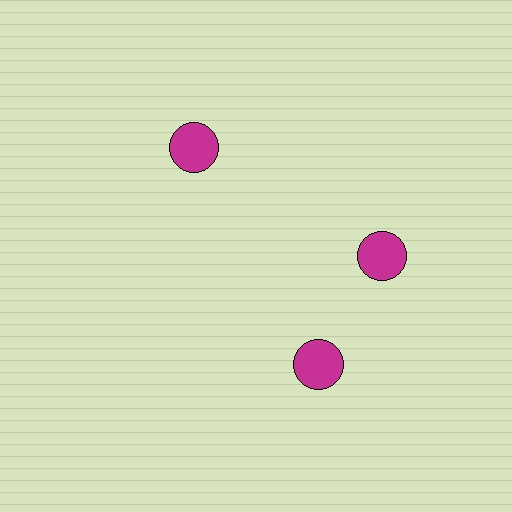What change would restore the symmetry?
The symmetry would be restored by rotating it back into even spacing with its neighbors so that all 3 circles sit at equal angles and equal distance from the center.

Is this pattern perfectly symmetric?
No. The 3 magenta circles are arranged in a ring, but one element near the 7 o'clock position is rotated out of alignment along the ring, breaking the 3-fold rotational symmetry.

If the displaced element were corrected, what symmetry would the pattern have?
It would have 3-fold rotational symmetry — the pattern would map onto itself every 120 degrees.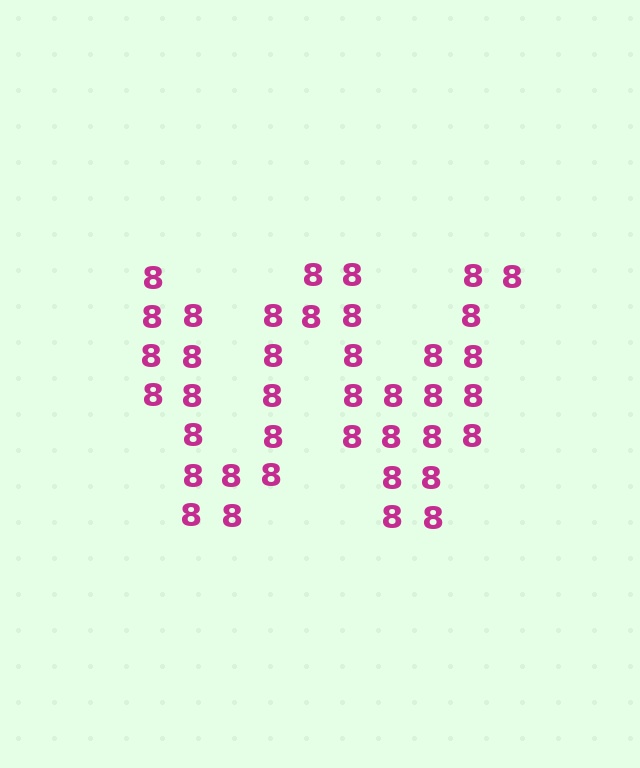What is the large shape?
The large shape is the letter W.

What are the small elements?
The small elements are digit 8's.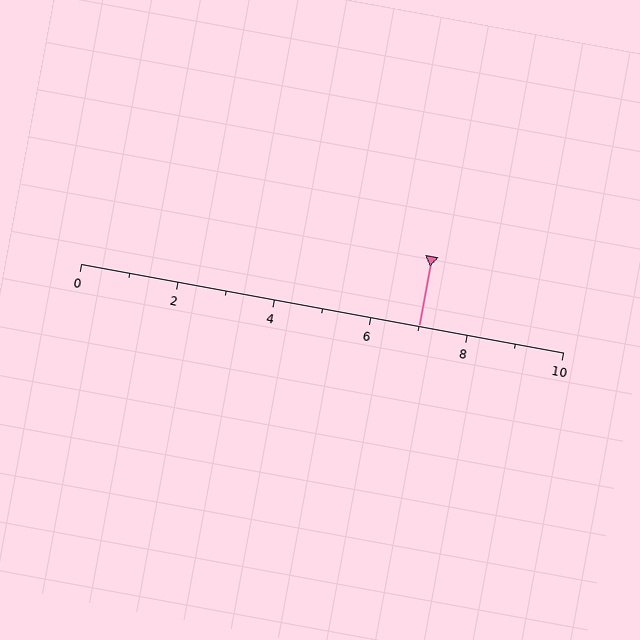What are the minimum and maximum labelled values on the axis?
The axis runs from 0 to 10.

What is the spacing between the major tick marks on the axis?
The major ticks are spaced 2 apart.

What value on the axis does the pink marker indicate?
The marker indicates approximately 7.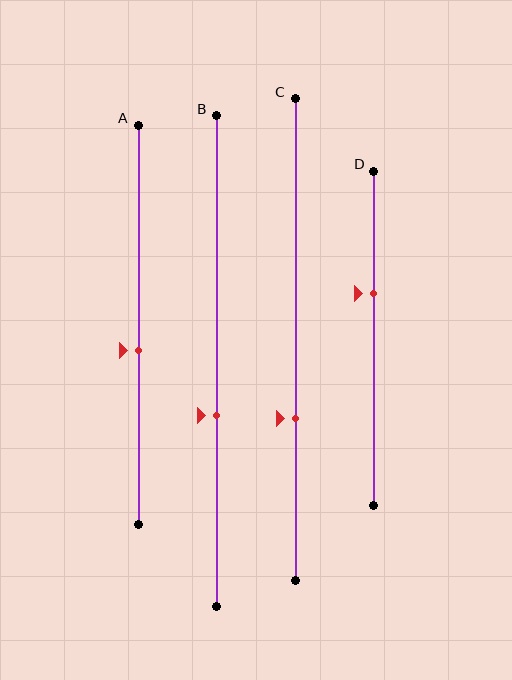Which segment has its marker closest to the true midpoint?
Segment A has its marker closest to the true midpoint.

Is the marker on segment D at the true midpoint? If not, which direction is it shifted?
No, the marker on segment D is shifted upward by about 14% of the segment length.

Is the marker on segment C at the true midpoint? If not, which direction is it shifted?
No, the marker on segment C is shifted downward by about 16% of the segment length.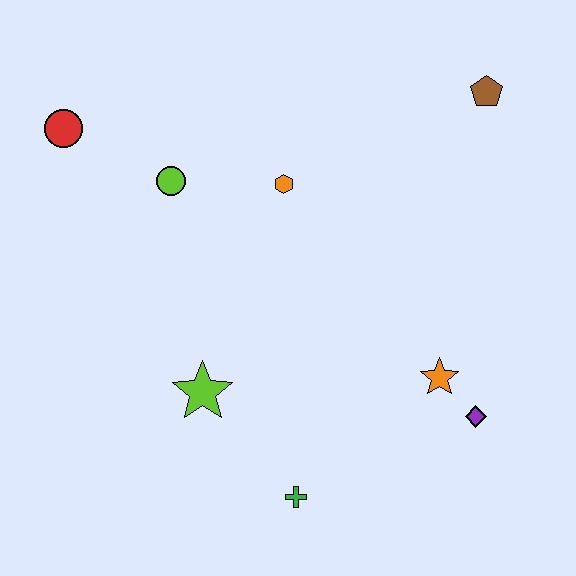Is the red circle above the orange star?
Yes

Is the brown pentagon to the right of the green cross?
Yes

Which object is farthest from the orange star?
The red circle is farthest from the orange star.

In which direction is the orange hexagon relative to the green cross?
The orange hexagon is above the green cross.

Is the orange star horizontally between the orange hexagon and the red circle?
No